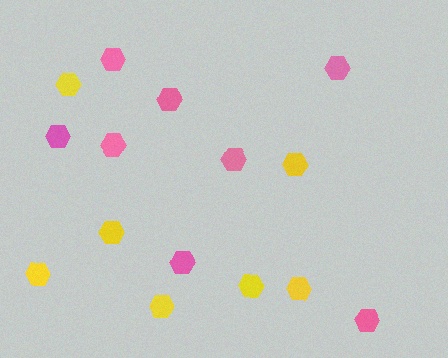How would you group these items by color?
There are 2 groups: one group of pink hexagons (8) and one group of yellow hexagons (7).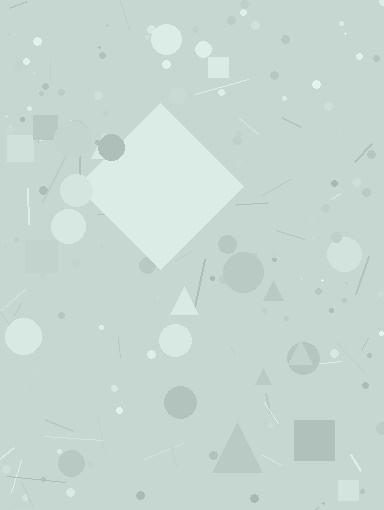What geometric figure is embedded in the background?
A diamond is embedded in the background.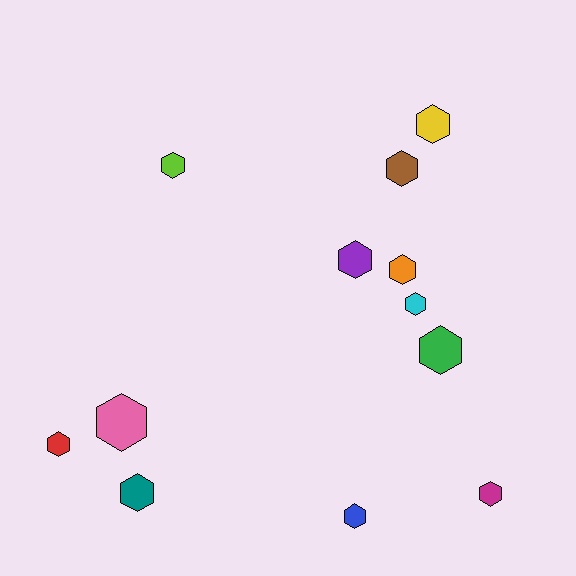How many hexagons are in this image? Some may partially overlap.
There are 12 hexagons.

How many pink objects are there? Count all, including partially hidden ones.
There is 1 pink object.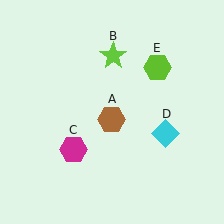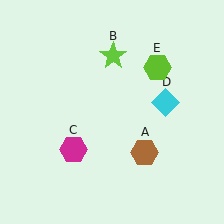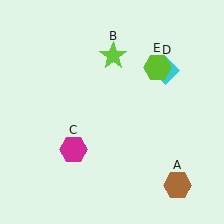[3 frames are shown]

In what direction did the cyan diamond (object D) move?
The cyan diamond (object D) moved up.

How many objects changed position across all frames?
2 objects changed position: brown hexagon (object A), cyan diamond (object D).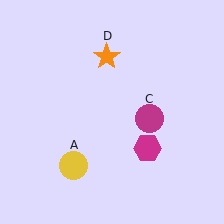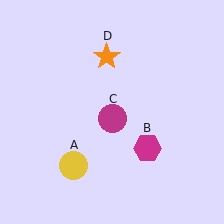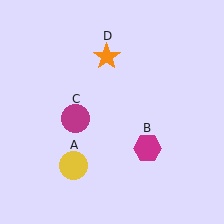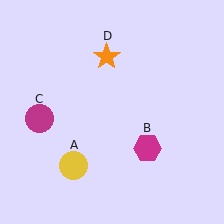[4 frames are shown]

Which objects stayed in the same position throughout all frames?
Yellow circle (object A) and magenta hexagon (object B) and orange star (object D) remained stationary.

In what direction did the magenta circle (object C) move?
The magenta circle (object C) moved left.